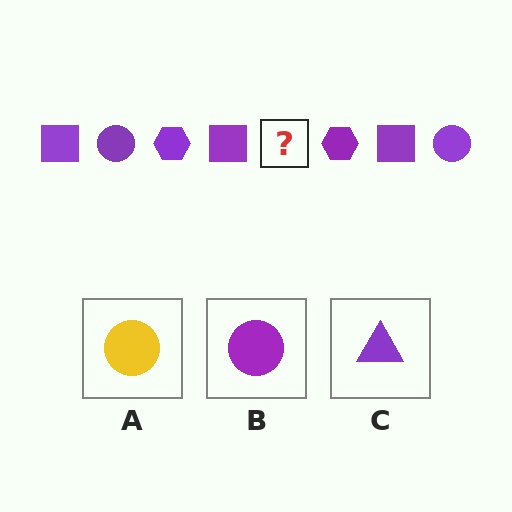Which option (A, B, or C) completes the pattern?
B.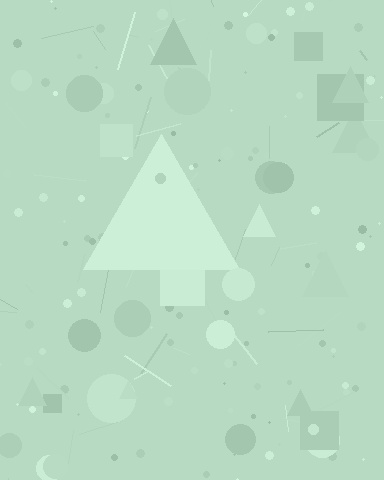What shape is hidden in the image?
A triangle is hidden in the image.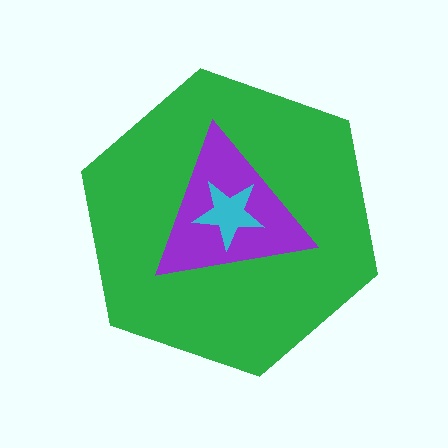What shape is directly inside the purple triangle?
The cyan star.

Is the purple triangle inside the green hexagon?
Yes.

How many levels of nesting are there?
3.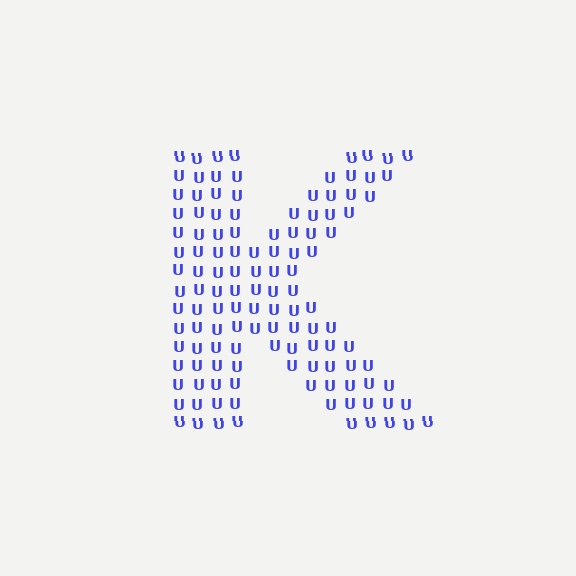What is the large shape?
The large shape is the letter K.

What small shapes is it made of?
It is made of small letter U's.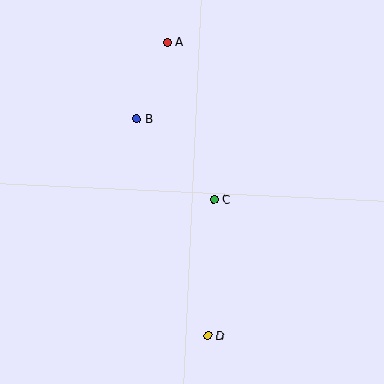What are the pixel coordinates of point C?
Point C is at (214, 199).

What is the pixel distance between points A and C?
The distance between A and C is 165 pixels.